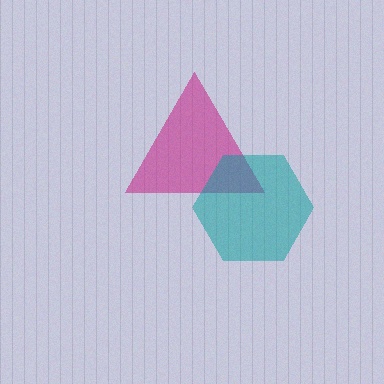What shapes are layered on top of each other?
The layered shapes are: a magenta triangle, a teal hexagon.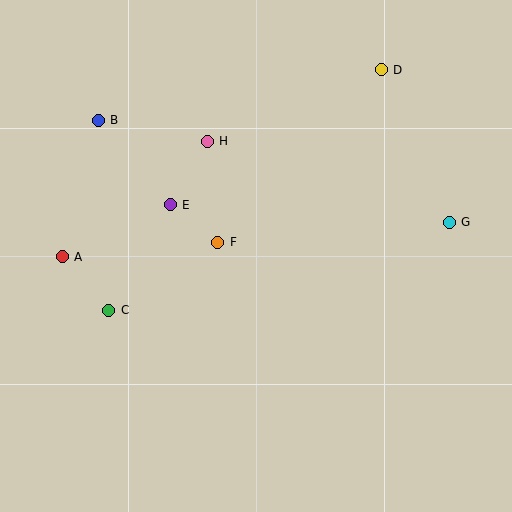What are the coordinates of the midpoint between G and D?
The midpoint between G and D is at (415, 146).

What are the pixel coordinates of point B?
Point B is at (98, 120).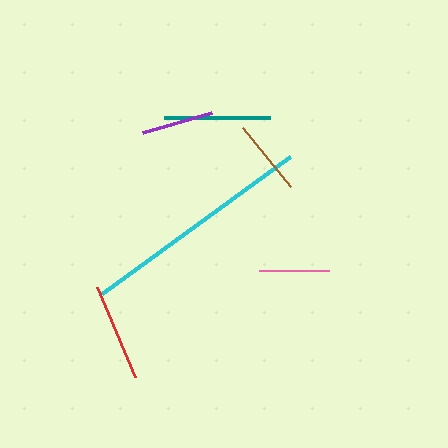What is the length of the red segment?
The red segment is approximately 98 pixels long.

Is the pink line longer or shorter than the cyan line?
The cyan line is longer than the pink line.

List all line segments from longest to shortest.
From longest to shortest: cyan, teal, red, brown, purple, pink.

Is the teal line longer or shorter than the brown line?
The teal line is longer than the brown line.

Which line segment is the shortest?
The pink line is the shortest at approximately 70 pixels.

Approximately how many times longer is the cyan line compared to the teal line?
The cyan line is approximately 2.2 times the length of the teal line.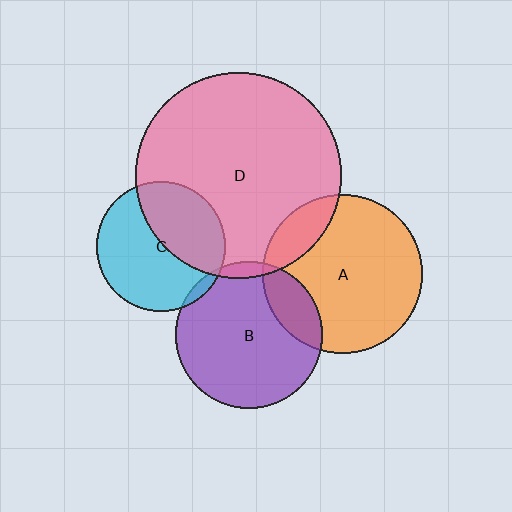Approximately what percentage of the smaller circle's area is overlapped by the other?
Approximately 40%.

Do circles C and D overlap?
Yes.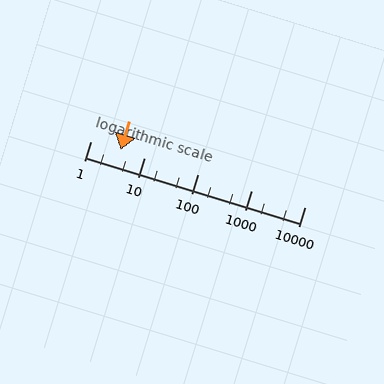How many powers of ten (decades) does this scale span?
The scale spans 4 decades, from 1 to 10000.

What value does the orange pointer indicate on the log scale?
The pointer indicates approximately 3.7.